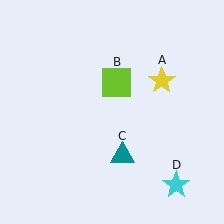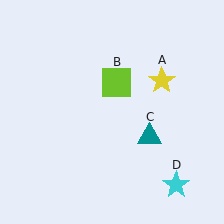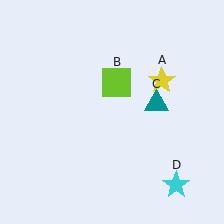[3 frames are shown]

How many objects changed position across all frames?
1 object changed position: teal triangle (object C).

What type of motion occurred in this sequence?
The teal triangle (object C) rotated counterclockwise around the center of the scene.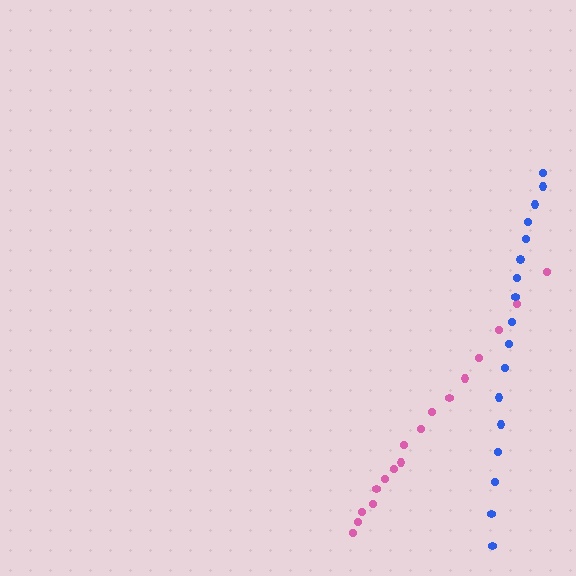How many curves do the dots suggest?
There are 2 distinct paths.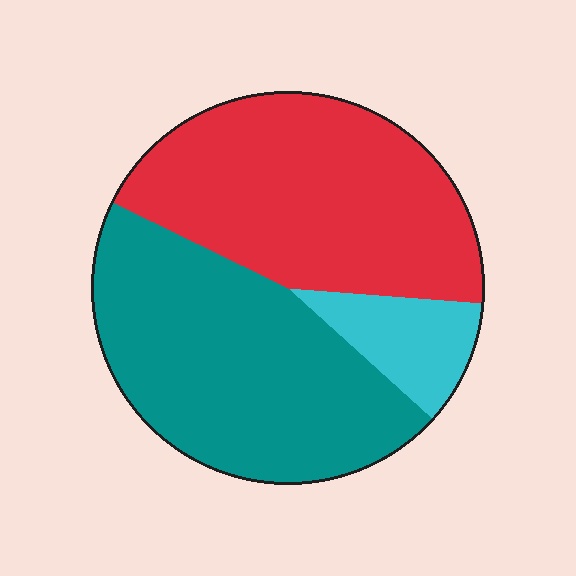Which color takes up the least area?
Cyan, at roughly 10%.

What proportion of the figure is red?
Red covers about 45% of the figure.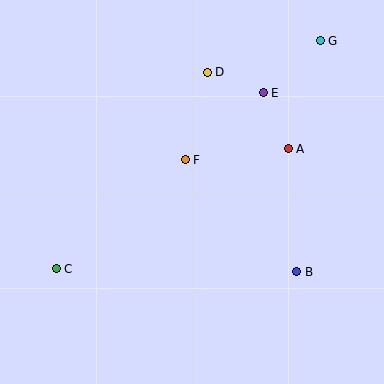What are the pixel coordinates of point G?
Point G is at (320, 41).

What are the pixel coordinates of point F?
Point F is at (185, 160).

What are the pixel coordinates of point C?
Point C is at (56, 269).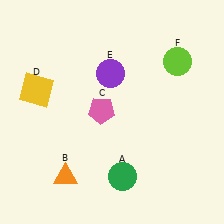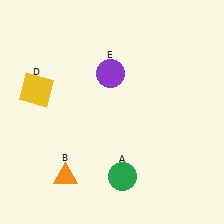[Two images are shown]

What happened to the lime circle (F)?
The lime circle (F) was removed in Image 2. It was in the top-right area of Image 1.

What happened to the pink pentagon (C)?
The pink pentagon (C) was removed in Image 2. It was in the top-left area of Image 1.